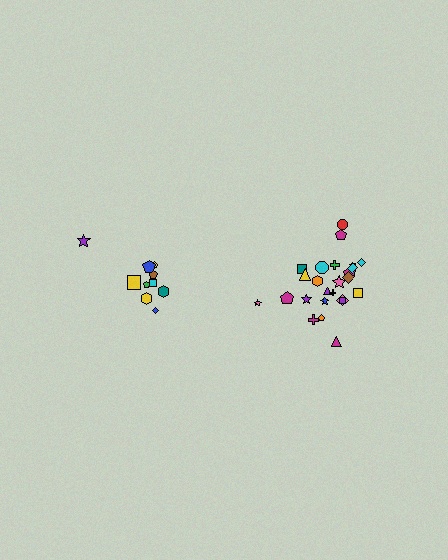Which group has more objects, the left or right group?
The right group.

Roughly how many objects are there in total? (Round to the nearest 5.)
Roughly 35 objects in total.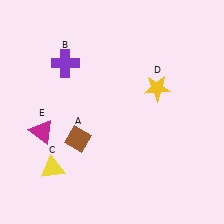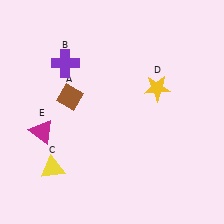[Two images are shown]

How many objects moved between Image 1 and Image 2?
1 object moved between the two images.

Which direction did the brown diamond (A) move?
The brown diamond (A) moved up.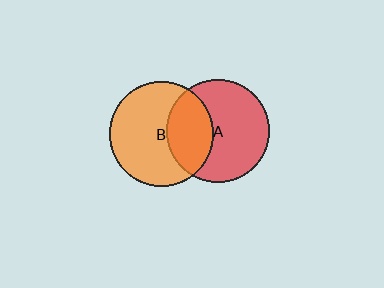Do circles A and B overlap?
Yes.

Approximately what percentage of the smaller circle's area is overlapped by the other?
Approximately 35%.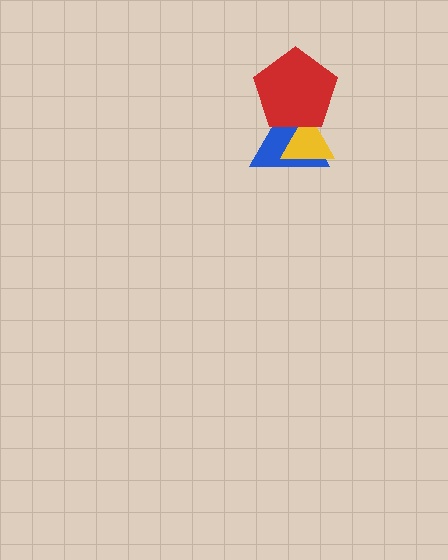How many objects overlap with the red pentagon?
2 objects overlap with the red pentagon.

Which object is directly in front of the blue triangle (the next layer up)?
The yellow triangle is directly in front of the blue triangle.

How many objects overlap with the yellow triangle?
2 objects overlap with the yellow triangle.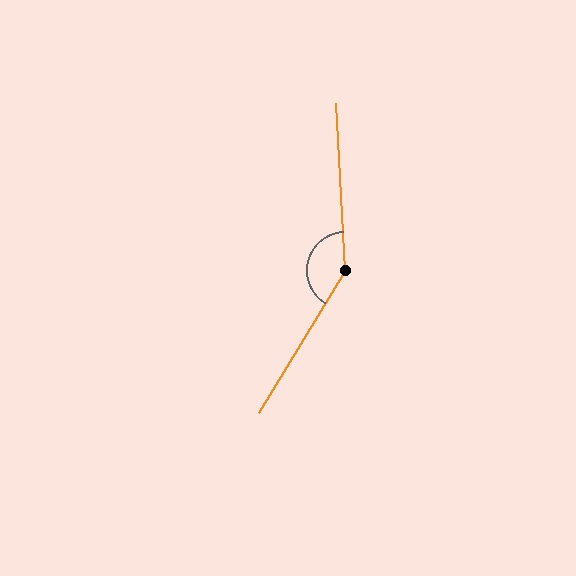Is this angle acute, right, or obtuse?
It is obtuse.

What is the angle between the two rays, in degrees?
Approximately 146 degrees.